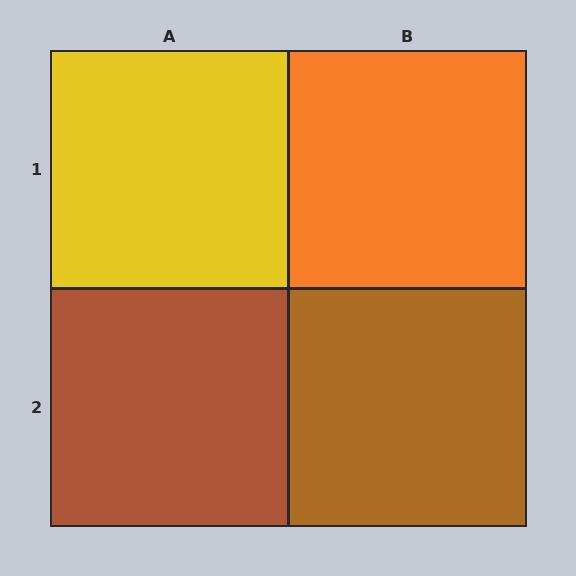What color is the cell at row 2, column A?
Brown.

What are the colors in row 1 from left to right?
Yellow, orange.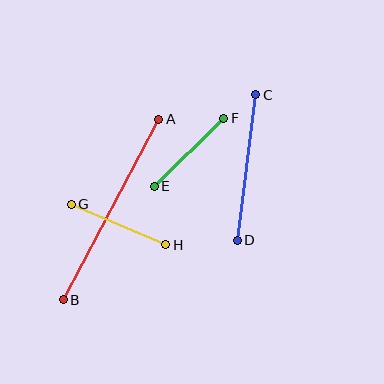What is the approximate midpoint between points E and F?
The midpoint is at approximately (189, 152) pixels.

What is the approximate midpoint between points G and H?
The midpoint is at approximately (118, 224) pixels.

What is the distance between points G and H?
The distance is approximately 103 pixels.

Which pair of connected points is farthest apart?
Points A and B are farthest apart.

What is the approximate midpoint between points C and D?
The midpoint is at approximately (246, 168) pixels.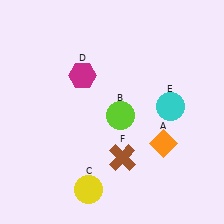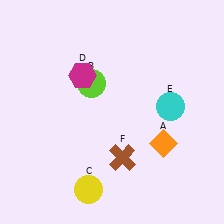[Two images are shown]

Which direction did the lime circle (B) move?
The lime circle (B) moved up.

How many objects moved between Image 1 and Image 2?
1 object moved between the two images.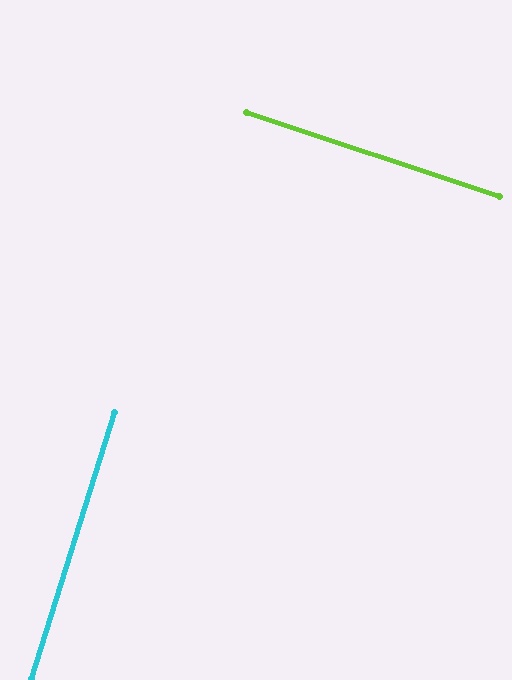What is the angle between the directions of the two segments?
Approximately 89 degrees.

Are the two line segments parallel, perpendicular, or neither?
Perpendicular — they meet at approximately 89°.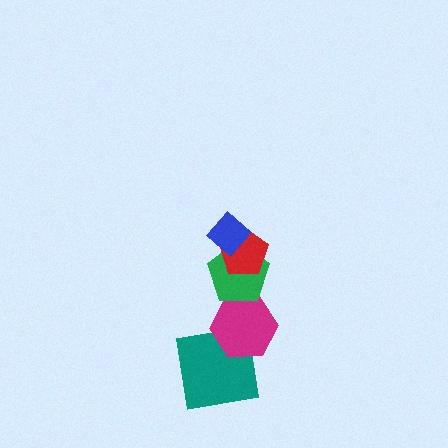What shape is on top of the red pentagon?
The blue diamond is on top of the red pentagon.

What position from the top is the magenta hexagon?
The magenta hexagon is 4th from the top.